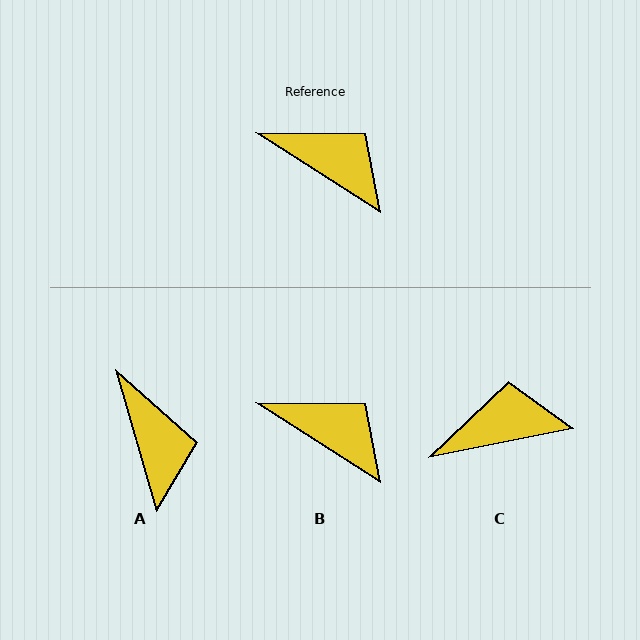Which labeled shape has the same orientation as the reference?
B.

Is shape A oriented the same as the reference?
No, it is off by about 42 degrees.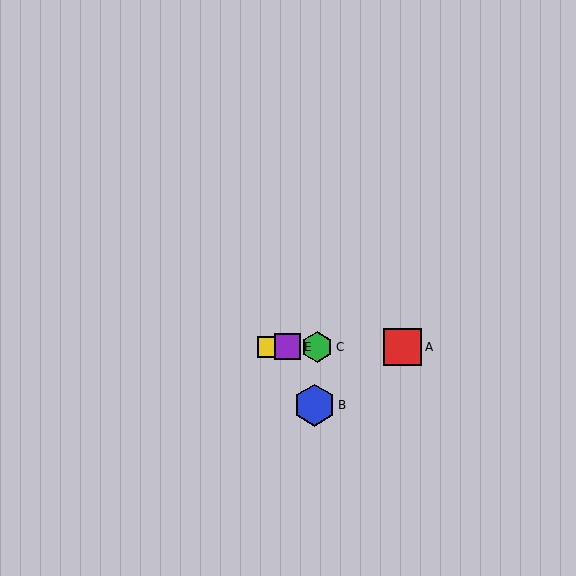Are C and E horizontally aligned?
Yes, both are at y≈347.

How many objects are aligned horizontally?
4 objects (A, C, D, E) are aligned horizontally.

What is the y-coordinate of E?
Object E is at y≈347.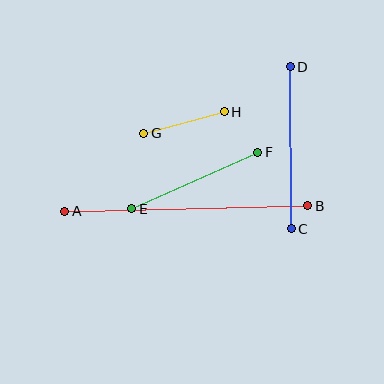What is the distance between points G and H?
The distance is approximately 83 pixels.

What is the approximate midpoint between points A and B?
The midpoint is at approximately (186, 209) pixels.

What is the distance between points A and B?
The distance is approximately 243 pixels.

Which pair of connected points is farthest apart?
Points A and B are farthest apart.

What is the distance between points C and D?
The distance is approximately 162 pixels.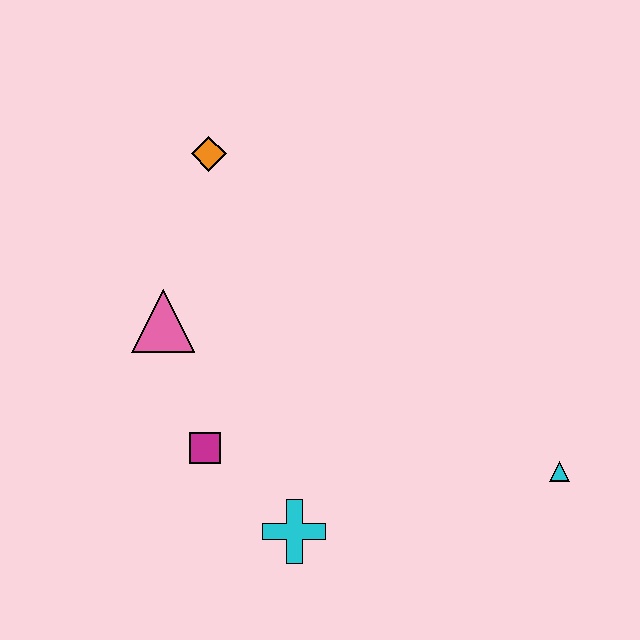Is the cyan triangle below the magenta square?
Yes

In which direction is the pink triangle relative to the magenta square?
The pink triangle is above the magenta square.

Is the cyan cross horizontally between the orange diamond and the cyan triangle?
Yes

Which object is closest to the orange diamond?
The pink triangle is closest to the orange diamond.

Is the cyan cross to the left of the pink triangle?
No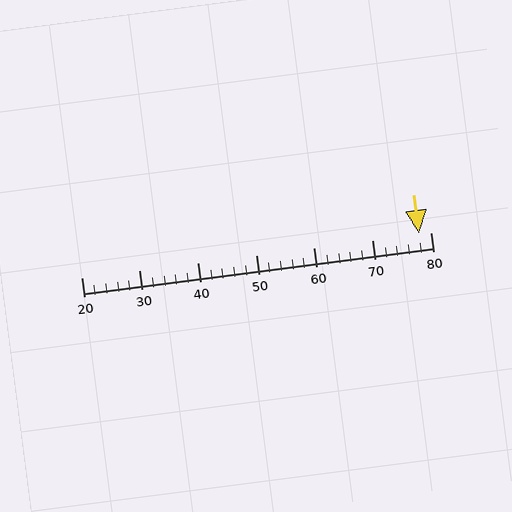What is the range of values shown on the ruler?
The ruler shows values from 20 to 80.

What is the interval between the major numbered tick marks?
The major tick marks are spaced 10 units apart.